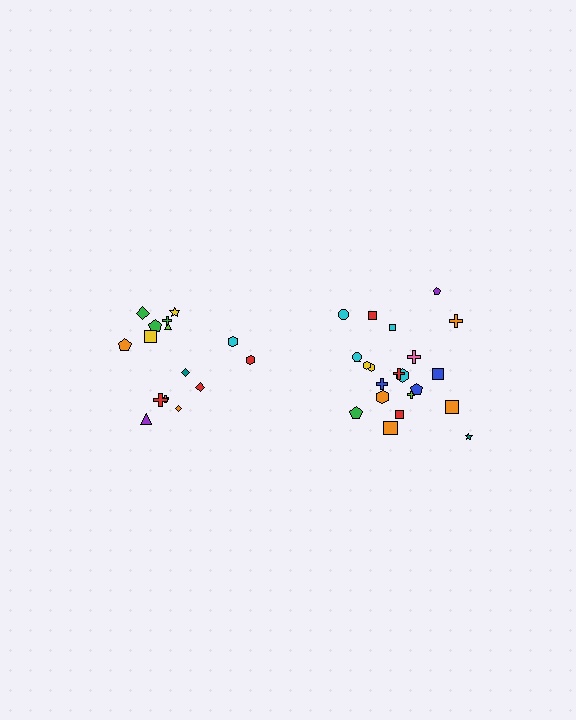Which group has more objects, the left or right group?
The right group.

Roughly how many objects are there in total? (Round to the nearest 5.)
Roughly 35 objects in total.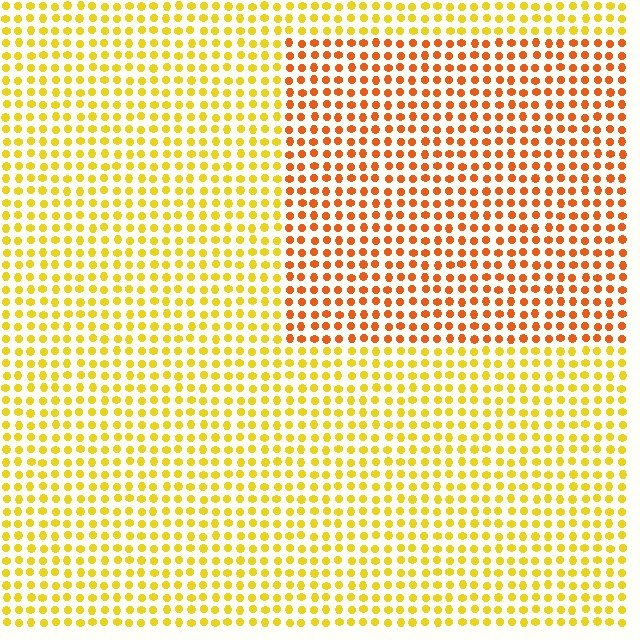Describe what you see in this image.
The image is filled with small yellow elements in a uniform arrangement. A rectangle-shaped region is visible where the elements are tinted to a slightly different hue, forming a subtle color boundary.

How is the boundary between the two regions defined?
The boundary is defined purely by a slight shift in hue (about 35 degrees). Spacing, size, and orientation are identical on both sides.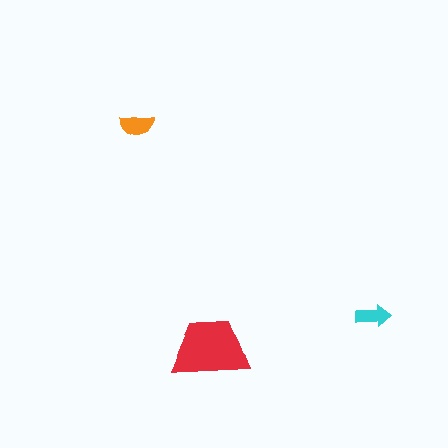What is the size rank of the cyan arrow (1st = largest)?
3rd.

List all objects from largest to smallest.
The red trapezoid, the orange semicircle, the cyan arrow.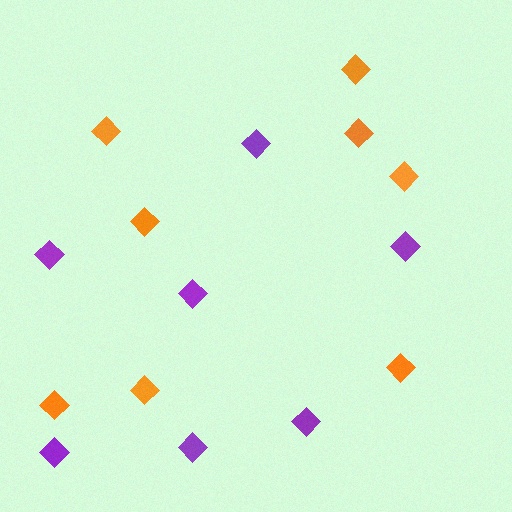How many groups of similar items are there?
There are 2 groups: one group of purple diamonds (7) and one group of orange diamonds (8).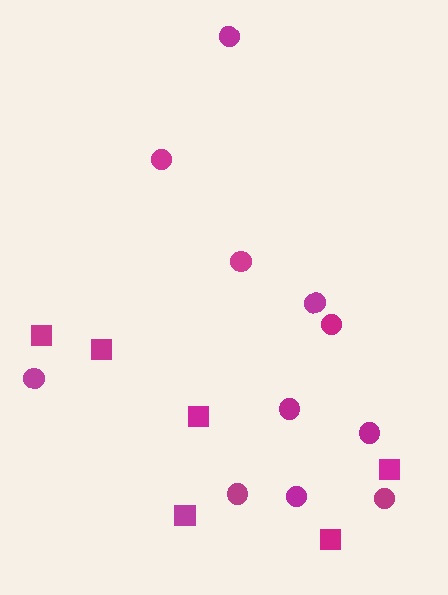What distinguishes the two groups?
There are 2 groups: one group of squares (6) and one group of circles (11).